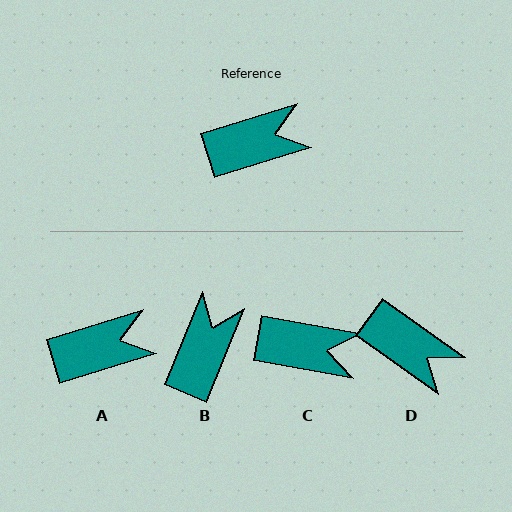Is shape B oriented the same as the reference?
No, it is off by about 51 degrees.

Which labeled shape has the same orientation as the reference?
A.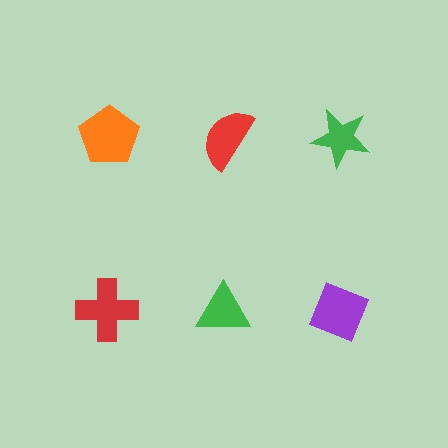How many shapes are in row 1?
3 shapes.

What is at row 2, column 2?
A green triangle.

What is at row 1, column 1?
An orange pentagon.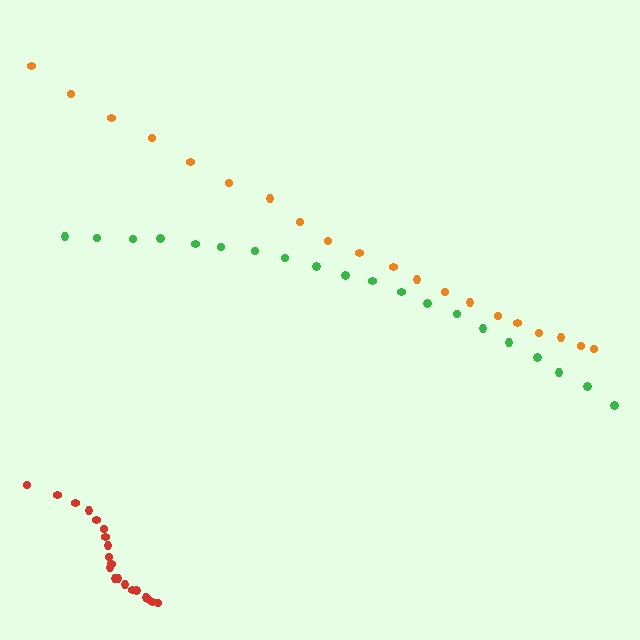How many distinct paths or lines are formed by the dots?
There are 3 distinct paths.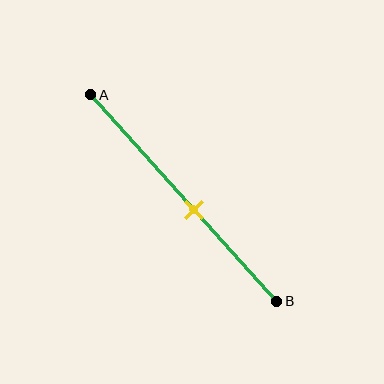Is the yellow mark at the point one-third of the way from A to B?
No, the mark is at about 55% from A, not at the 33% one-third point.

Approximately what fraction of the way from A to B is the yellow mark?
The yellow mark is approximately 55% of the way from A to B.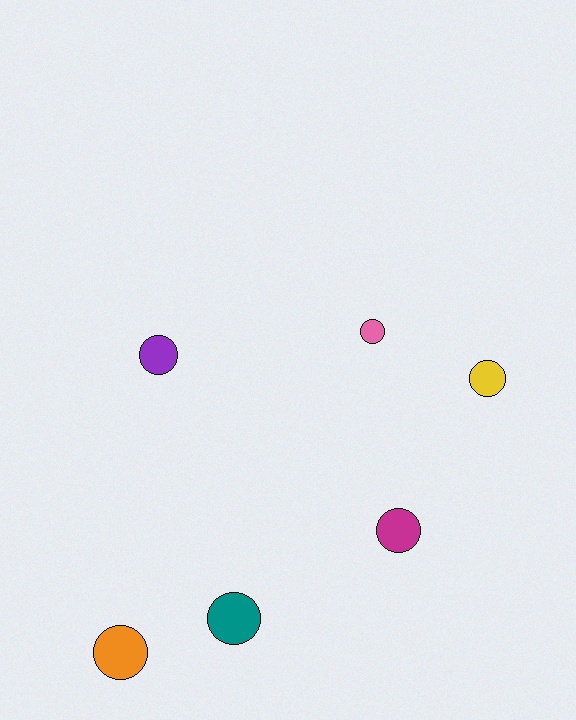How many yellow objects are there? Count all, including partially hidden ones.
There is 1 yellow object.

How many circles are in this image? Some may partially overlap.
There are 6 circles.